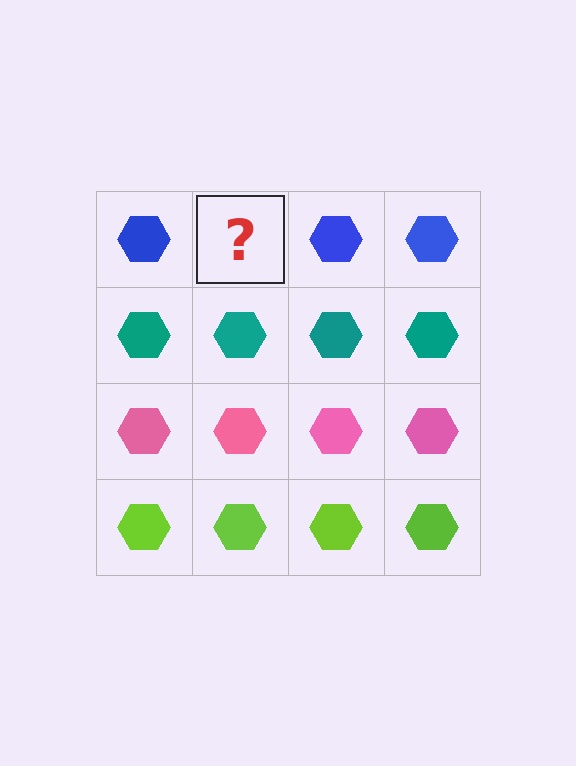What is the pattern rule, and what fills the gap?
The rule is that each row has a consistent color. The gap should be filled with a blue hexagon.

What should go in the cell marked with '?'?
The missing cell should contain a blue hexagon.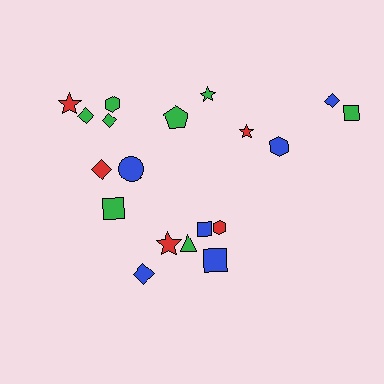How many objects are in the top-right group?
There are 6 objects.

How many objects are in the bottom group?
There are 5 objects.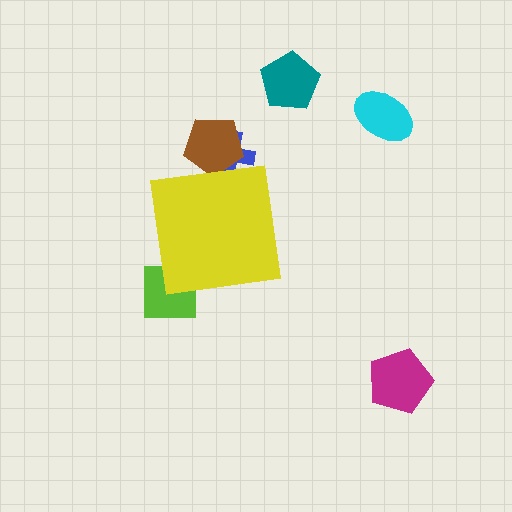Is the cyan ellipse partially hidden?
No, the cyan ellipse is fully visible.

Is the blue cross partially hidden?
Yes, the blue cross is partially hidden behind the yellow square.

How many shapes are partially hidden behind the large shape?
3 shapes are partially hidden.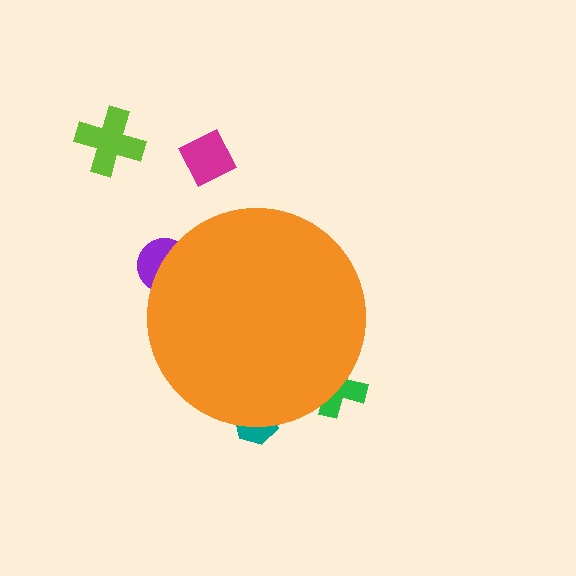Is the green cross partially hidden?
Yes, the green cross is partially hidden behind the orange circle.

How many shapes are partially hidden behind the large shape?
3 shapes are partially hidden.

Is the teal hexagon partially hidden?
Yes, the teal hexagon is partially hidden behind the orange circle.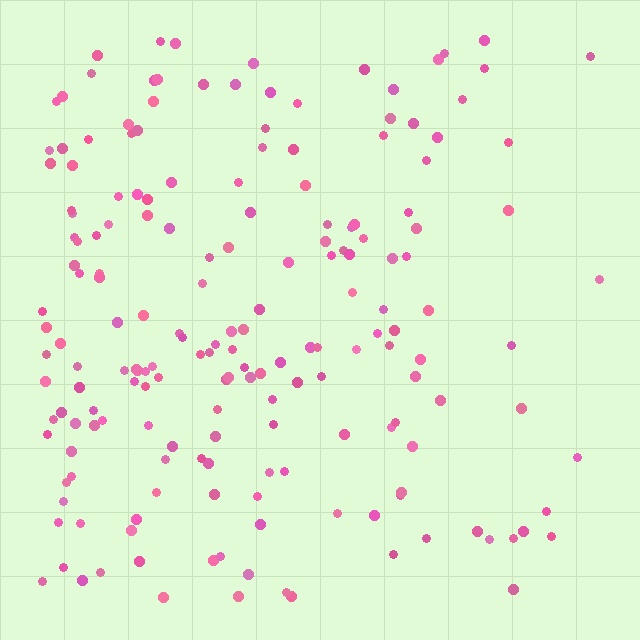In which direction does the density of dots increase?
From right to left, with the left side densest.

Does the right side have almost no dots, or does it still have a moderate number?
Still a moderate number, just noticeably fewer than the left.